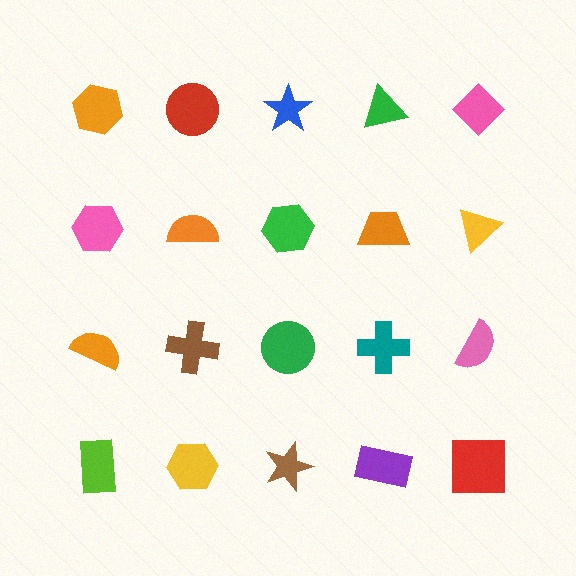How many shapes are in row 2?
5 shapes.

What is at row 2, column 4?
An orange trapezoid.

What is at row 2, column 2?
An orange semicircle.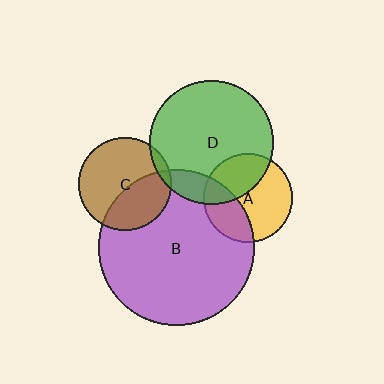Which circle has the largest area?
Circle B (purple).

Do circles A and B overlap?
Yes.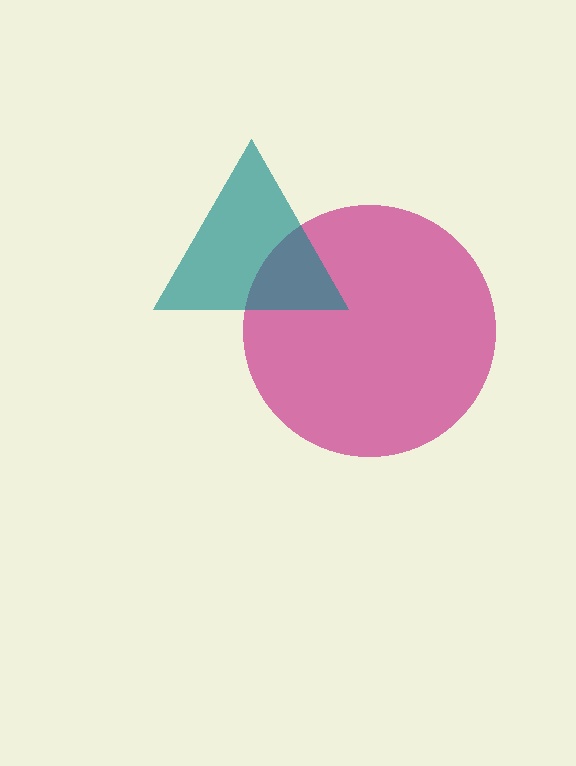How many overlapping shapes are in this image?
There are 2 overlapping shapes in the image.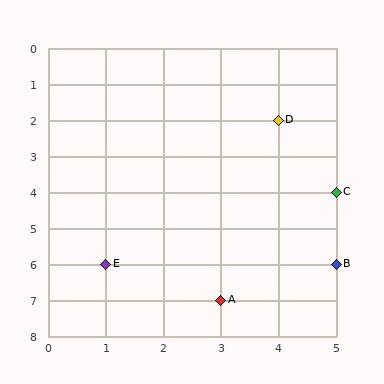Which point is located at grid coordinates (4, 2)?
Point D is at (4, 2).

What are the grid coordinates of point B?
Point B is at grid coordinates (5, 6).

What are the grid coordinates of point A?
Point A is at grid coordinates (3, 7).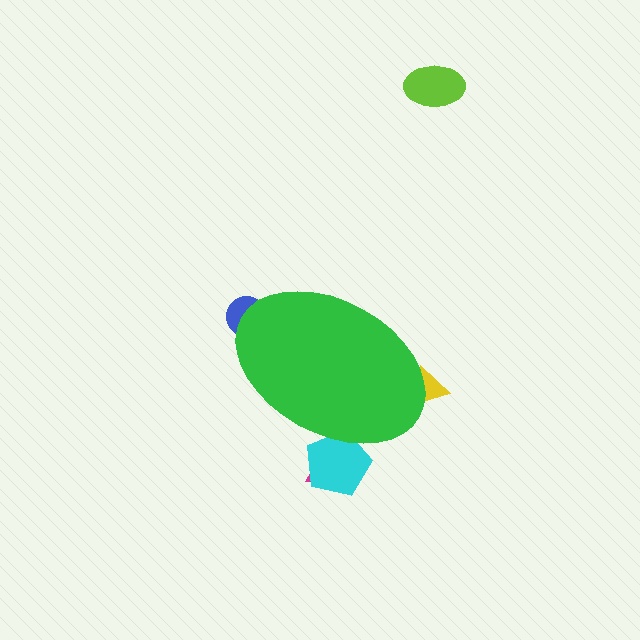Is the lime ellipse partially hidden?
No, the lime ellipse is fully visible.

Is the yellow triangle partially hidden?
Yes, the yellow triangle is partially hidden behind the green ellipse.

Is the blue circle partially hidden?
Yes, the blue circle is partially hidden behind the green ellipse.